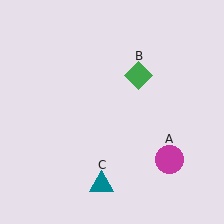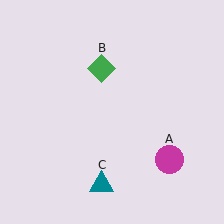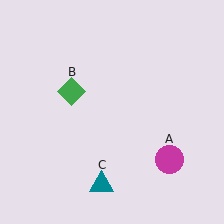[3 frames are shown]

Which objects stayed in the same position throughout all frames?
Magenta circle (object A) and teal triangle (object C) remained stationary.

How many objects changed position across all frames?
1 object changed position: green diamond (object B).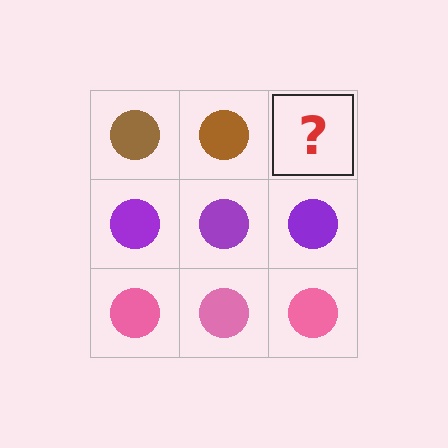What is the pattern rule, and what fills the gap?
The rule is that each row has a consistent color. The gap should be filled with a brown circle.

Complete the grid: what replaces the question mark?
The question mark should be replaced with a brown circle.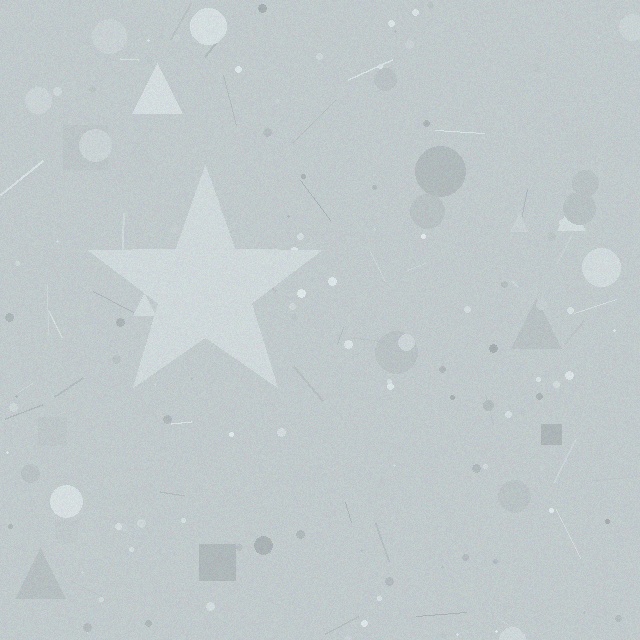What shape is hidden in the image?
A star is hidden in the image.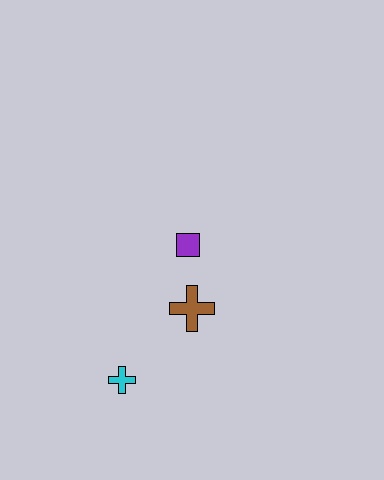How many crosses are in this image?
There are 2 crosses.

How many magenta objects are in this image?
There are no magenta objects.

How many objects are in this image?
There are 3 objects.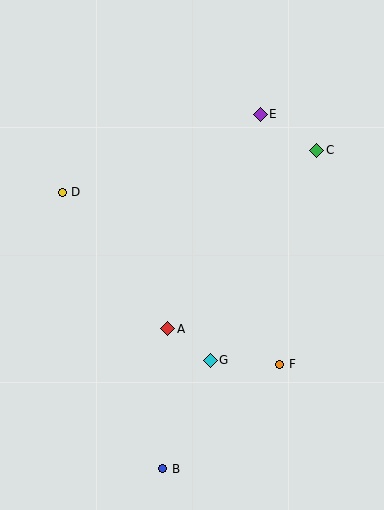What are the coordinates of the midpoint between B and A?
The midpoint between B and A is at (165, 399).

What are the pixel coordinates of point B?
Point B is at (163, 469).